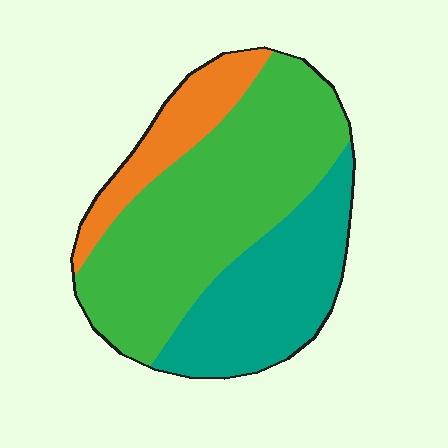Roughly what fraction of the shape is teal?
Teal takes up about one third (1/3) of the shape.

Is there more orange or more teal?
Teal.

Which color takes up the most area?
Green, at roughly 55%.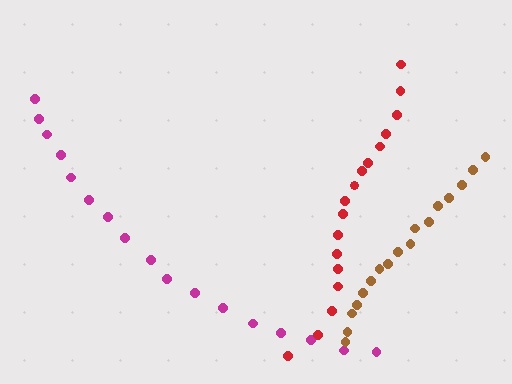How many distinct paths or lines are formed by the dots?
There are 3 distinct paths.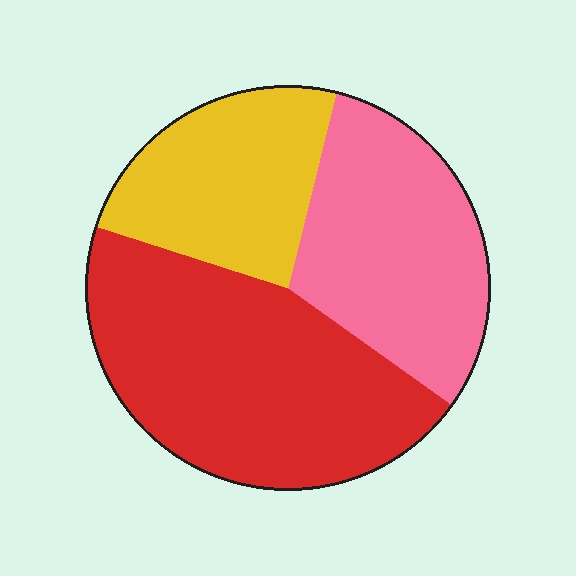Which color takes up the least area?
Yellow, at roughly 25%.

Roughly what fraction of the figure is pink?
Pink takes up about one third (1/3) of the figure.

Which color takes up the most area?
Red, at roughly 45%.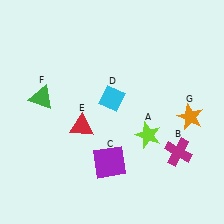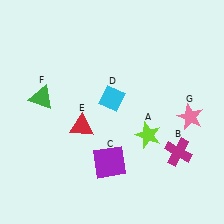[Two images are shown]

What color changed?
The star (G) changed from orange in Image 1 to pink in Image 2.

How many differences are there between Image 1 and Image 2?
There is 1 difference between the two images.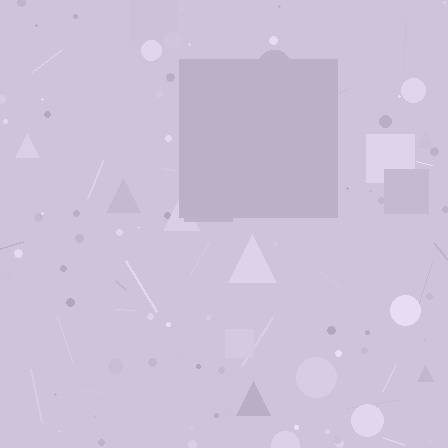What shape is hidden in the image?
A square is hidden in the image.